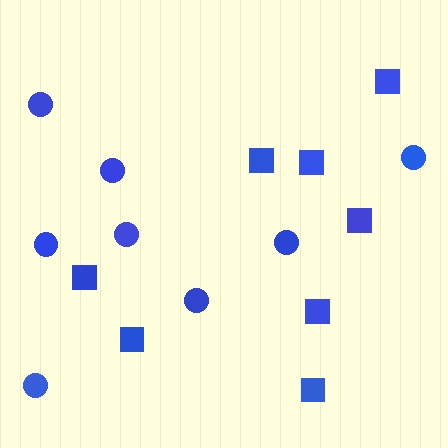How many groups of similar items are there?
There are 2 groups: one group of squares (8) and one group of circles (8).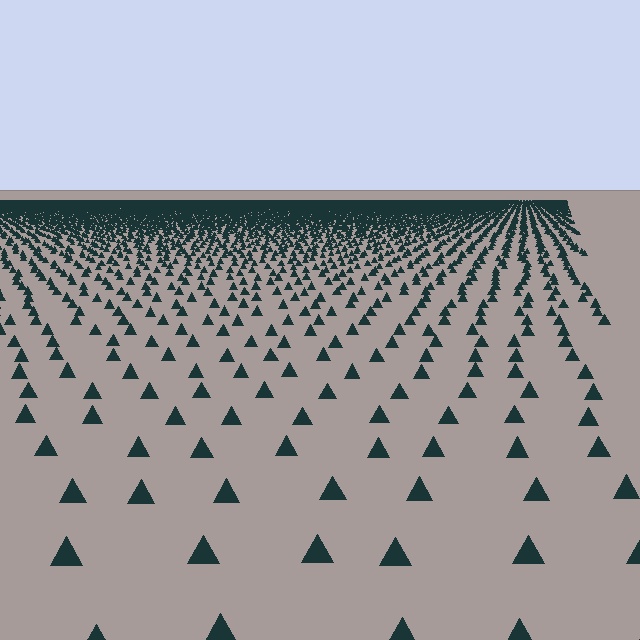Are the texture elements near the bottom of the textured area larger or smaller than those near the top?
Larger. Near the bottom, elements are closer to the viewer and appear at a bigger on-screen size.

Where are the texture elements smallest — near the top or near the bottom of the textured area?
Near the top.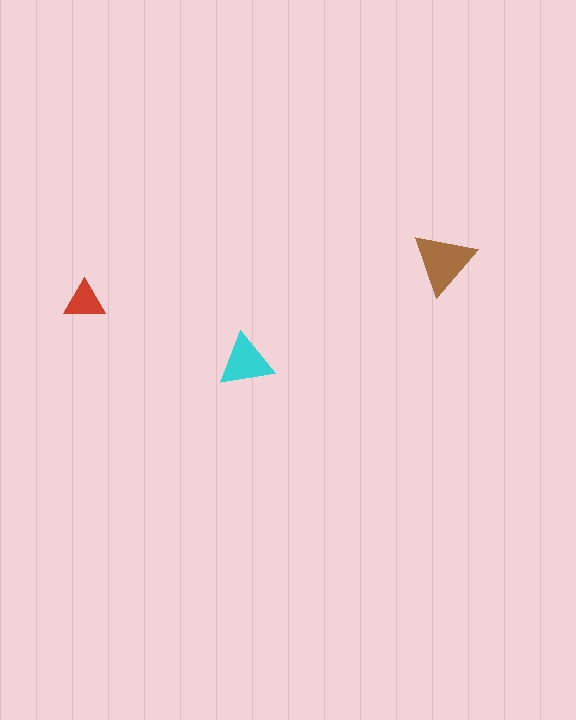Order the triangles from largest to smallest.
the brown one, the cyan one, the red one.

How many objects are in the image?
There are 3 objects in the image.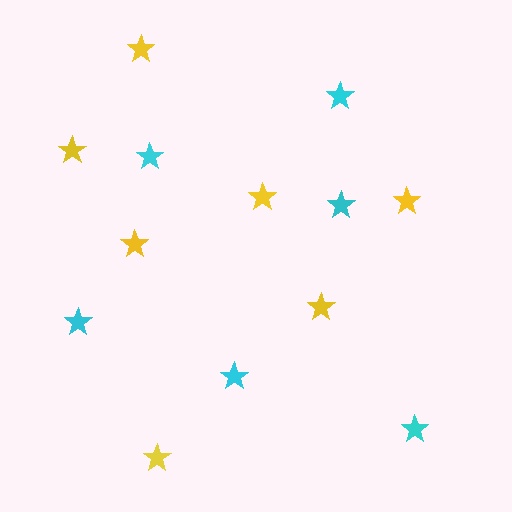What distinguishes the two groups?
There are 2 groups: one group of cyan stars (6) and one group of yellow stars (7).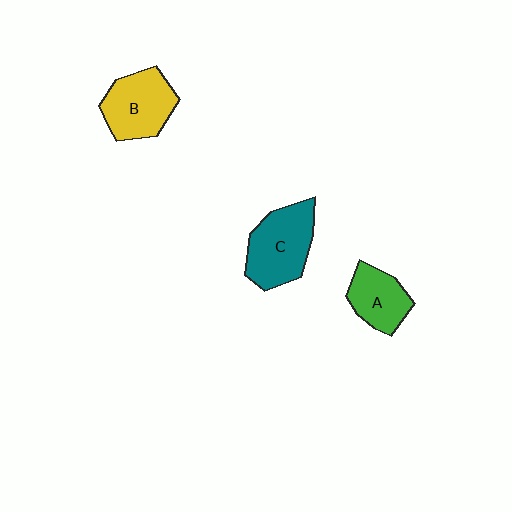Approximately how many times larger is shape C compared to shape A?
Approximately 1.5 times.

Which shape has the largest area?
Shape C (teal).